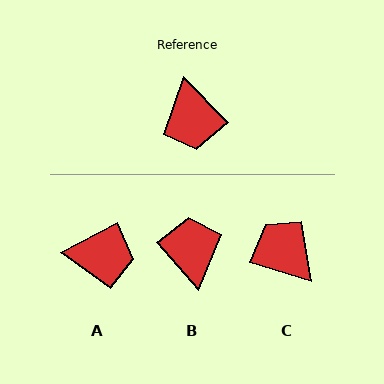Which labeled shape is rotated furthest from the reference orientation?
B, about 177 degrees away.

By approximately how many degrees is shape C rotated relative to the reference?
Approximately 152 degrees clockwise.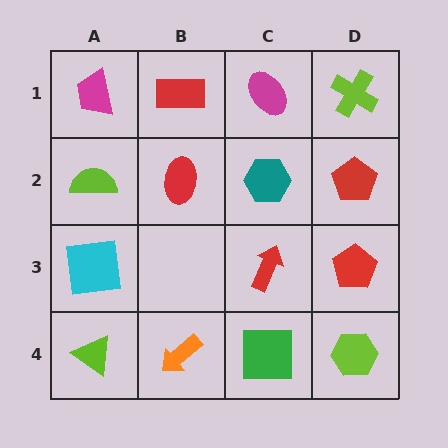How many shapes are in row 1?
4 shapes.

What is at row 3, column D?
A red pentagon.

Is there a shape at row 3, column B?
No, that cell is empty.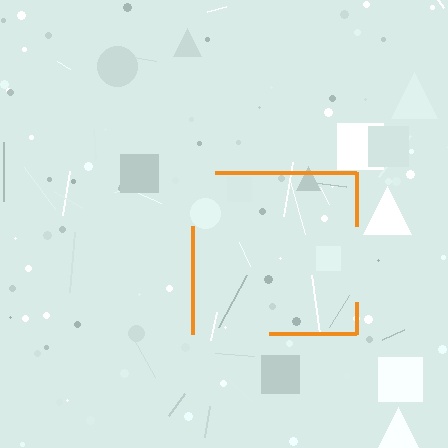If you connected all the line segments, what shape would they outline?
They would outline a square.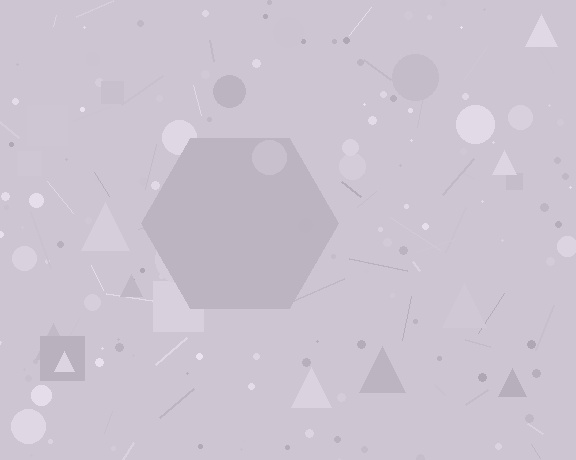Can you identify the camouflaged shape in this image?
The camouflaged shape is a hexagon.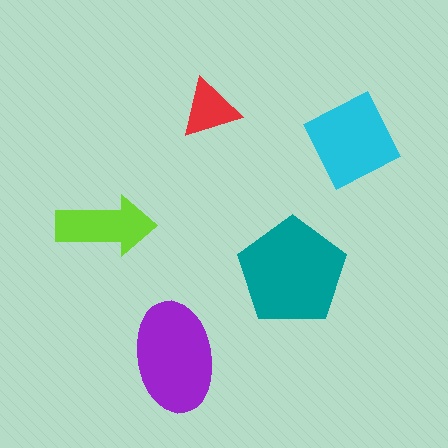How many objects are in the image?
There are 5 objects in the image.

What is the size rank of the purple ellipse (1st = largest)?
2nd.